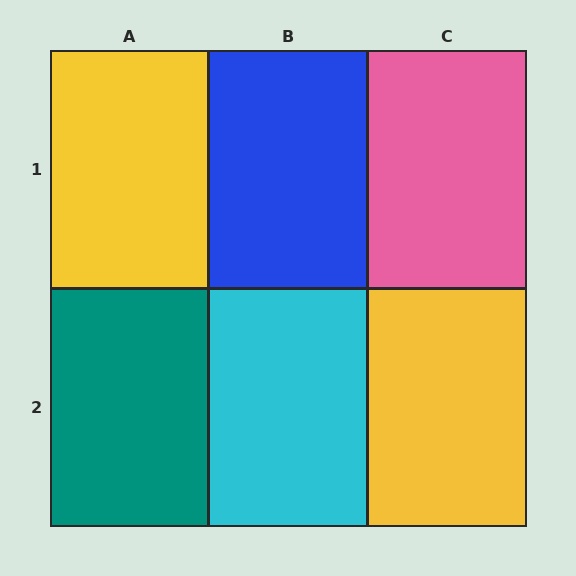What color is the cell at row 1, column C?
Pink.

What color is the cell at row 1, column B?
Blue.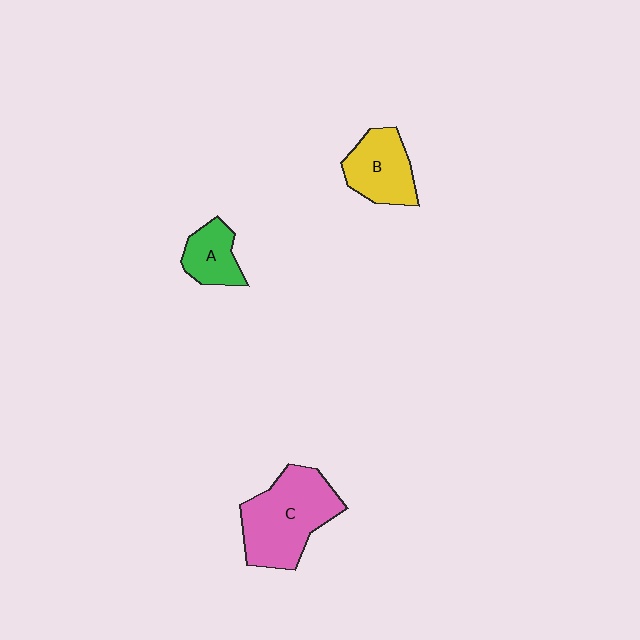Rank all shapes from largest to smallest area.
From largest to smallest: C (pink), B (yellow), A (green).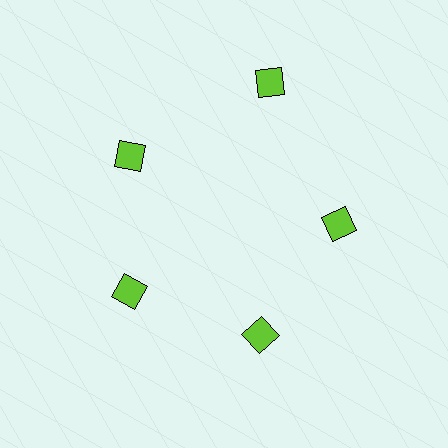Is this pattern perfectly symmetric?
No. The 5 lime diamonds are arranged in a ring, but one element near the 1 o'clock position is pushed outward from the center, breaking the 5-fold rotational symmetry.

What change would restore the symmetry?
The symmetry would be restored by moving it inward, back onto the ring so that all 5 diamonds sit at equal angles and equal distance from the center.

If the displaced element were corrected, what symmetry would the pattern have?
It would have 5-fold rotational symmetry — the pattern would map onto itself every 72 degrees.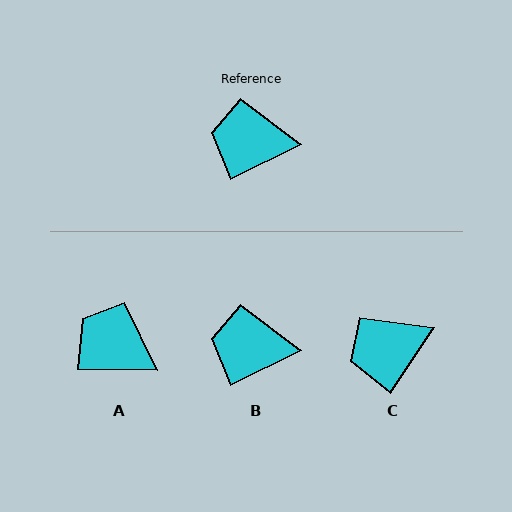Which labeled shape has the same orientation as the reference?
B.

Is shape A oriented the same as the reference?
No, it is off by about 27 degrees.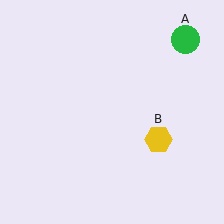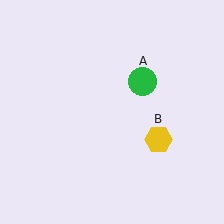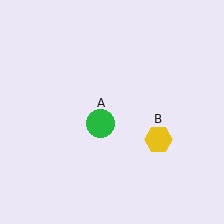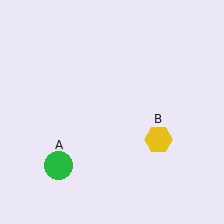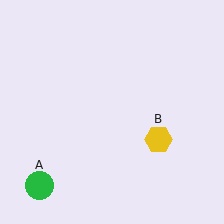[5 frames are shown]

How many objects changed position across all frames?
1 object changed position: green circle (object A).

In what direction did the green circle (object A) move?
The green circle (object A) moved down and to the left.